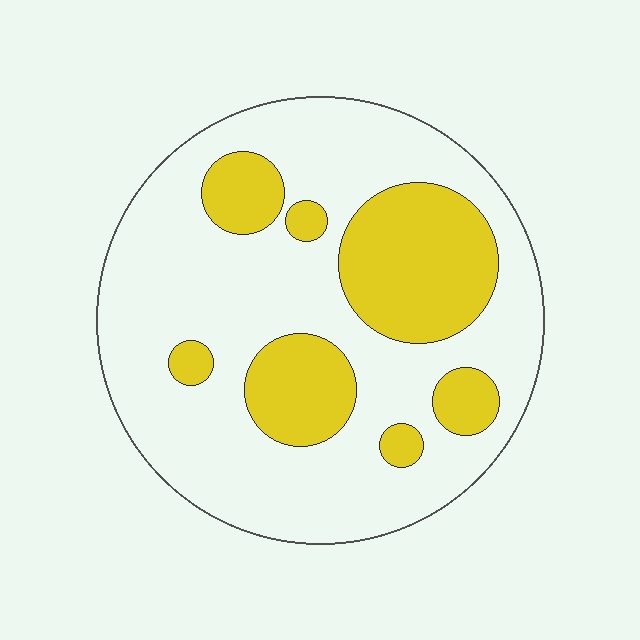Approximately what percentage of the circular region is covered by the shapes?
Approximately 30%.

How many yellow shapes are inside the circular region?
7.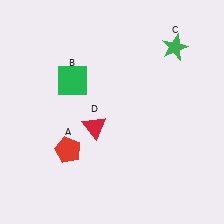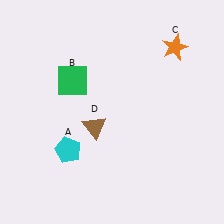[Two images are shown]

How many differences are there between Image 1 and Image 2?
There are 3 differences between the two images.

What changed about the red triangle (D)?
In Image 1, D is red. In Image 2, it changed to brown.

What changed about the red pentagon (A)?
In Image 1, A is red. In Image 2, it changed to cyan.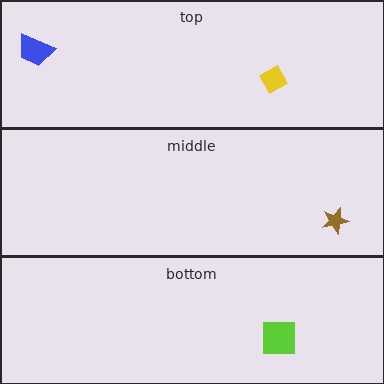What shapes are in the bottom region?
The lime square.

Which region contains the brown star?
The middle region.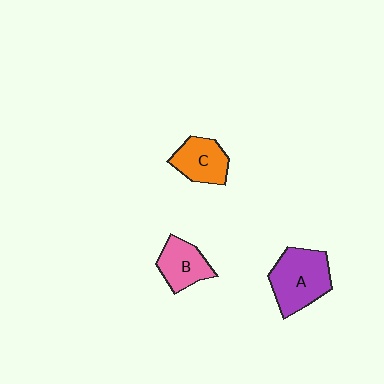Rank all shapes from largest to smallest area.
From largest to smallest: A (purple), C (orange), B (pink).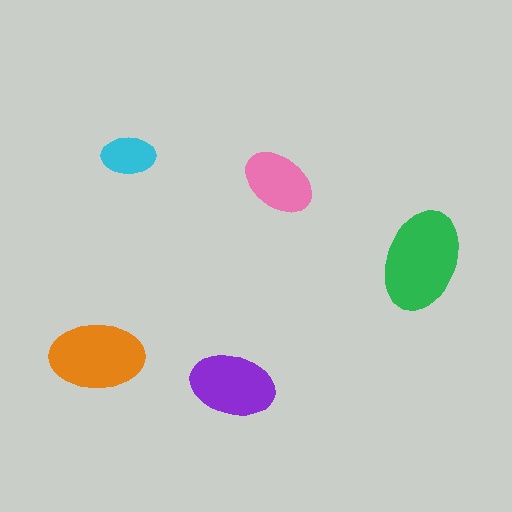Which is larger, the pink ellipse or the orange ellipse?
The orange one.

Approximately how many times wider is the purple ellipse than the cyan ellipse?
About 1.5 times wider.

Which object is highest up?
The cyan ellipse is topmost.